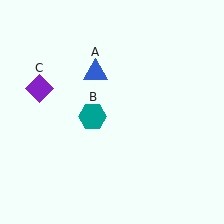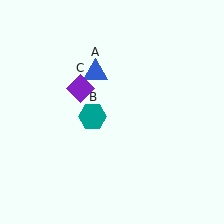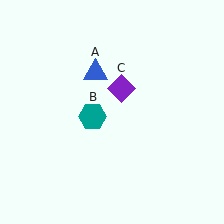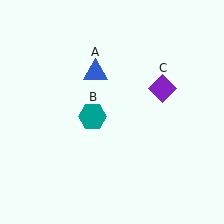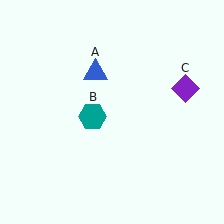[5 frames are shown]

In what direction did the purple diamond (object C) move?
The purple diamond (object C) moved right.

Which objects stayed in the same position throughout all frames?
Blue triangle (object A) and teal hexagon (object B) remained stationary.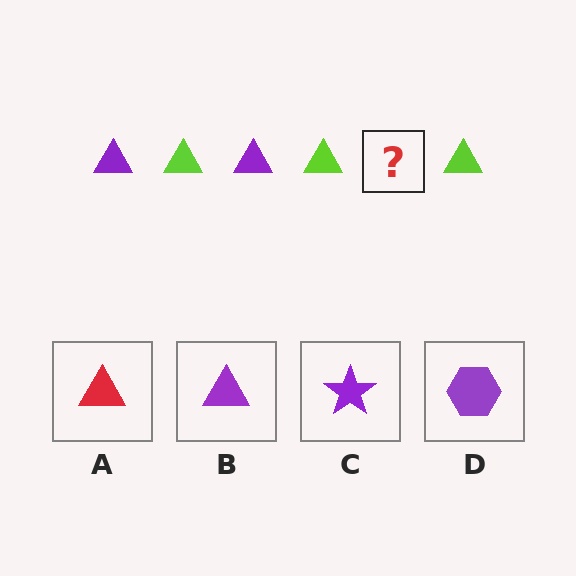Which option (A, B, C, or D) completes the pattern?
B.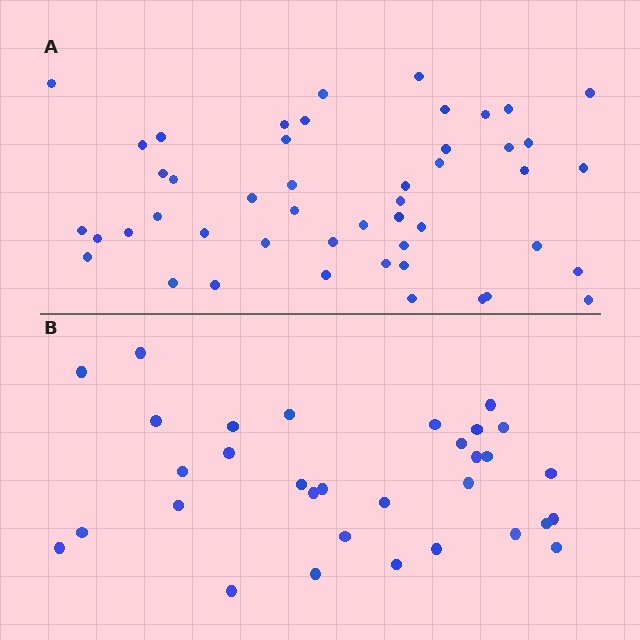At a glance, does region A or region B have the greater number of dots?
Region A (the top region) has more dots.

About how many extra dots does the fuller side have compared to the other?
Region A has approximately 15 more dots than region B.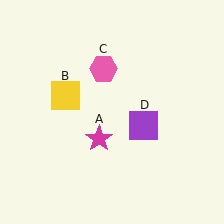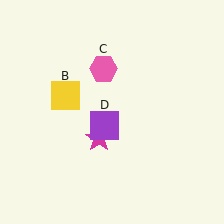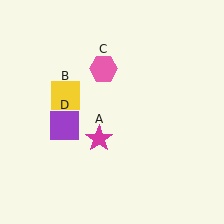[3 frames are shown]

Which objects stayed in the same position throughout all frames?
Magenta star (object A) and yellow square (object B) and pink hexagon (object C) remained stationary.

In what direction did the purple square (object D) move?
The purple square (object D) moved left.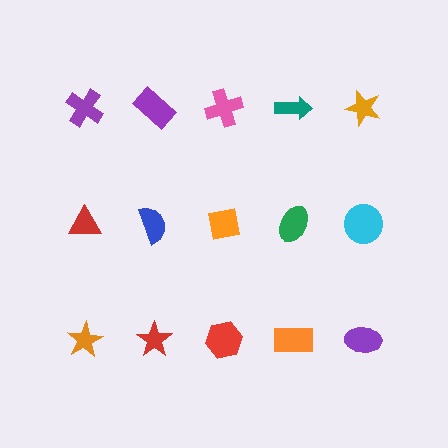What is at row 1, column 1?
A purple cross.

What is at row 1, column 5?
An orange star.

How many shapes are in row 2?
5 shapes.